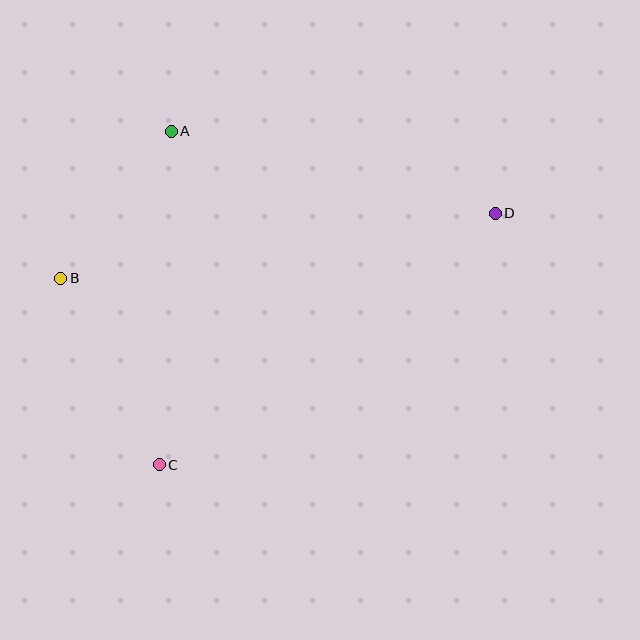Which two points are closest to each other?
Points A and B are closest to each other.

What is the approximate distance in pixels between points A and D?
The distance between A and D is approximately 334 pixels.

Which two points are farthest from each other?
Points B and D are farthest from each other.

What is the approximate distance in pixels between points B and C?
The distance between B and C is approximately 211 pixels.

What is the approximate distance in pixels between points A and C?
The distance between A and C is approximately 334 pixels.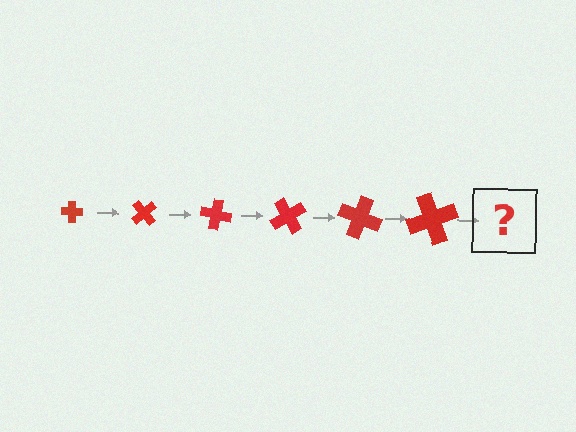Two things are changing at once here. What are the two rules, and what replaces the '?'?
The two rules are that the cross grows larger each step and it rotates 50 degrees each step. The '?' should be a cross, larger than the previous one and rotated 300 degrees from the start.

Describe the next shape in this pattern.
It should be a cross, larger than the previous one and rotated 300 degrees from the start.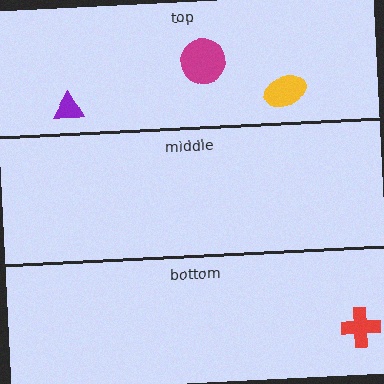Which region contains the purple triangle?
The top region.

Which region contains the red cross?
The bottom region.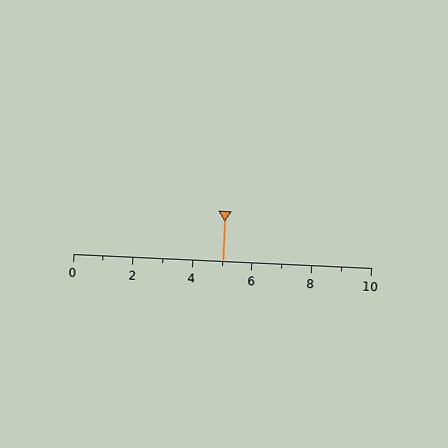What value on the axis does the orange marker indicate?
The marker indicates approximately 5.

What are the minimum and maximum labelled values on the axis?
The axis runs from 0 to 10.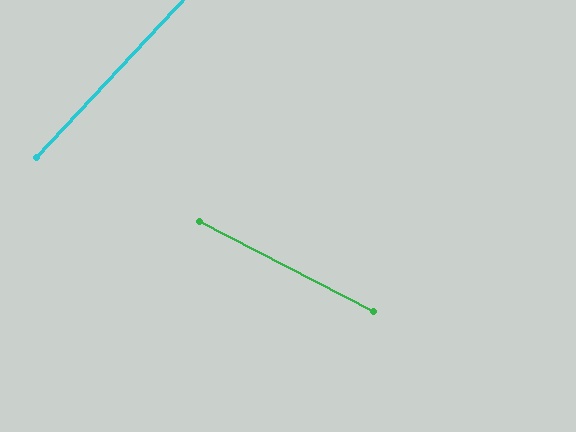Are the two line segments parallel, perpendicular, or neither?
Neither parallel nor perpendicular — they differ by about 74°.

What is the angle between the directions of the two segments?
Approximately 74 degrees.